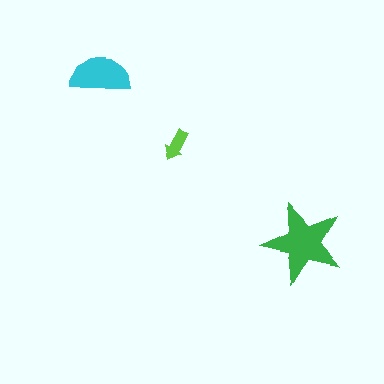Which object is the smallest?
The lime arrow.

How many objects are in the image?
There are 3 objects in the image.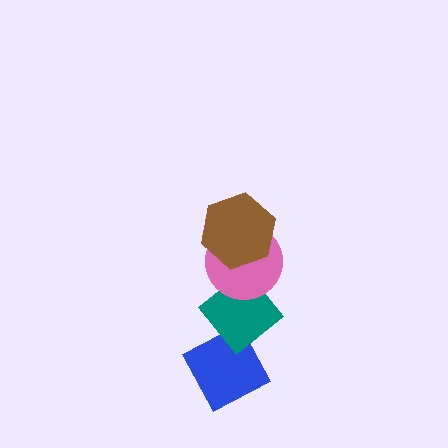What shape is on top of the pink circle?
The brown hexagon is on top of the pink circle.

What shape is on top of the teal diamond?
The pink circle is on top of the teal diamond.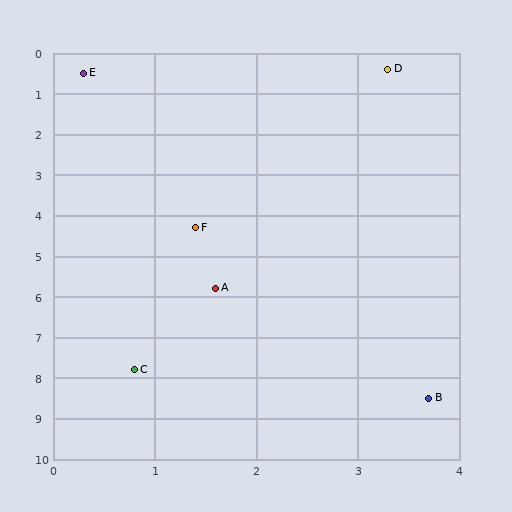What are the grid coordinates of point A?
Point A is at approximately (1.6, 5.8).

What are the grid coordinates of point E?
Point E is at approximately (0.3, 0.5).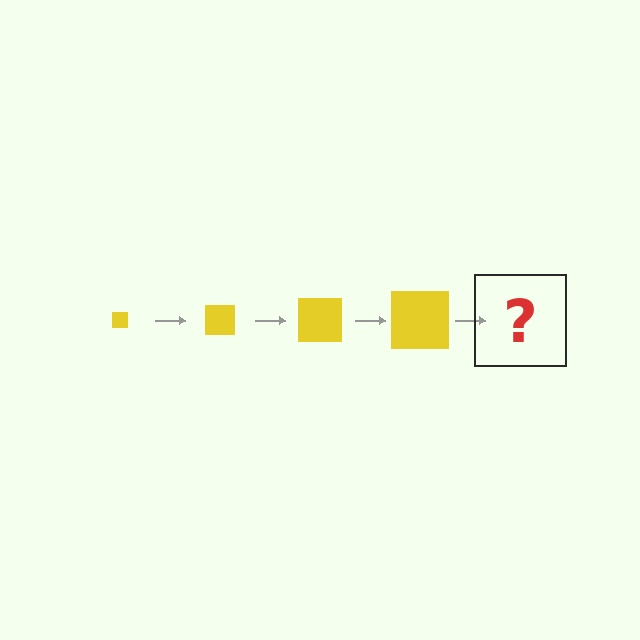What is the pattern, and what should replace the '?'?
The pattern is that the square gets progressively larger each step. The '?' should be a yellow square, larger than the previous one.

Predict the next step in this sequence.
The next step is a yellow square, larger than the previous one.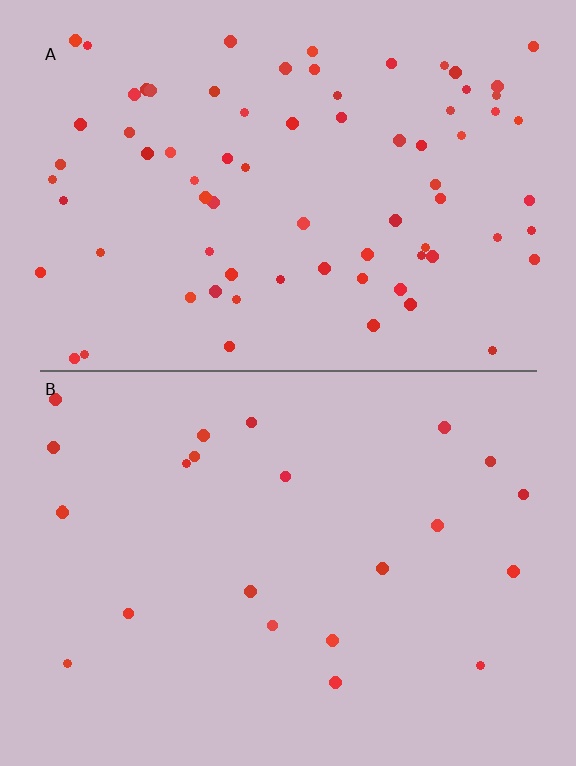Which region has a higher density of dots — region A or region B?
A (the top).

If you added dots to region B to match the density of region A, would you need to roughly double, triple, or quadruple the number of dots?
Approximately triple.